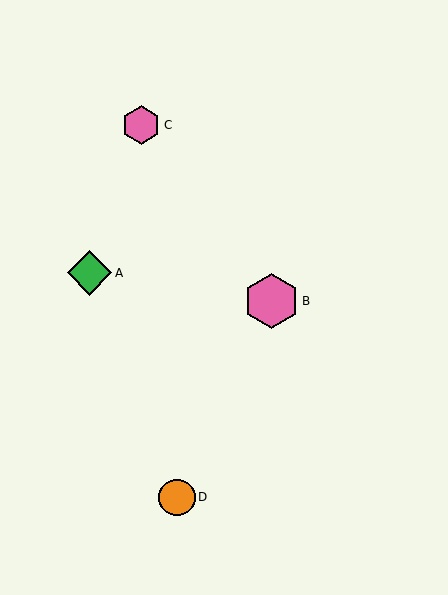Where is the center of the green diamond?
The center of the green diamond is at (90, 273).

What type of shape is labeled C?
Shape C is a pink hexagon.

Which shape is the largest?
The pink hexagon (labeled B) is the largest.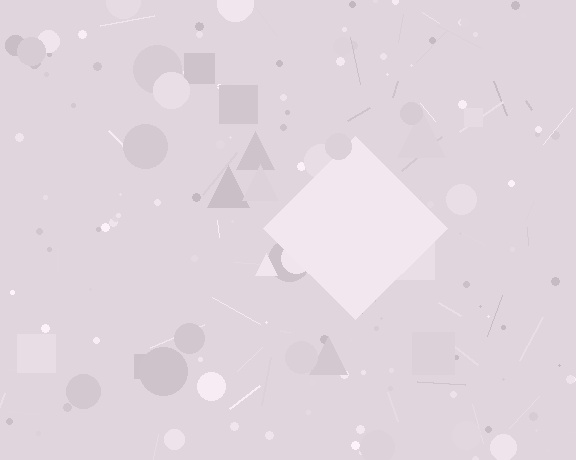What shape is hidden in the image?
A diamond is hidden in the image.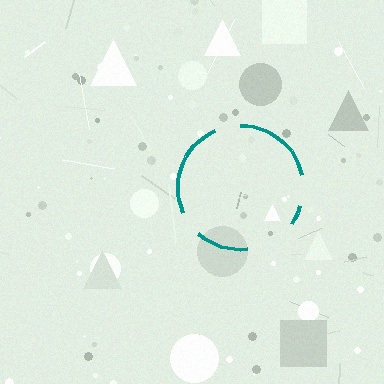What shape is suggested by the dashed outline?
The dashed outline suggests a circle.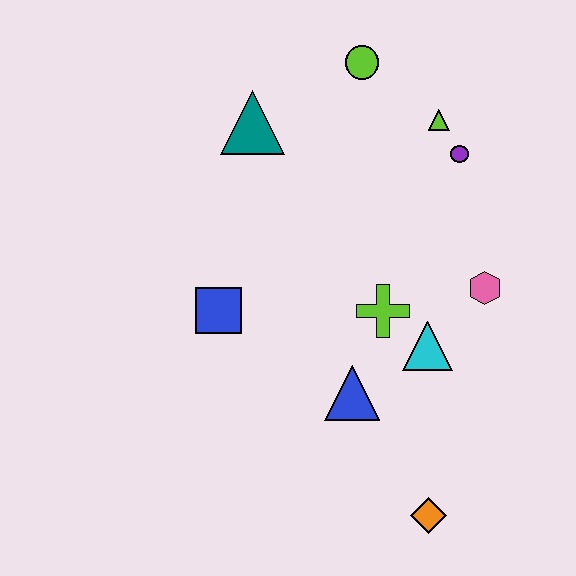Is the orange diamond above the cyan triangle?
No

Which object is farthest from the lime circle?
The orange diamond is farthest from the lime circle.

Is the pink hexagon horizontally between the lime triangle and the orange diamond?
No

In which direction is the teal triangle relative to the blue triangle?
The teal triangle is above the blue triangle.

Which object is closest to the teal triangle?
The lime circle is closest to the teal triangle.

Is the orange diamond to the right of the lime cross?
Yes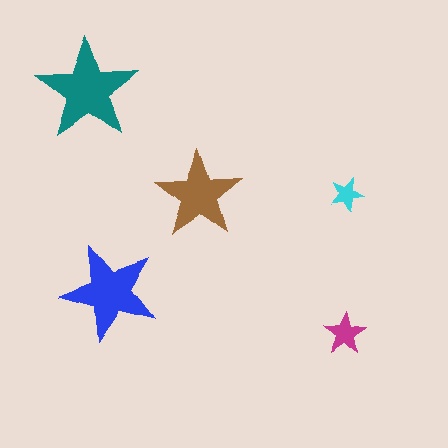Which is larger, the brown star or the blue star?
The blue one.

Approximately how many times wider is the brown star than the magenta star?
About 2 times wider.